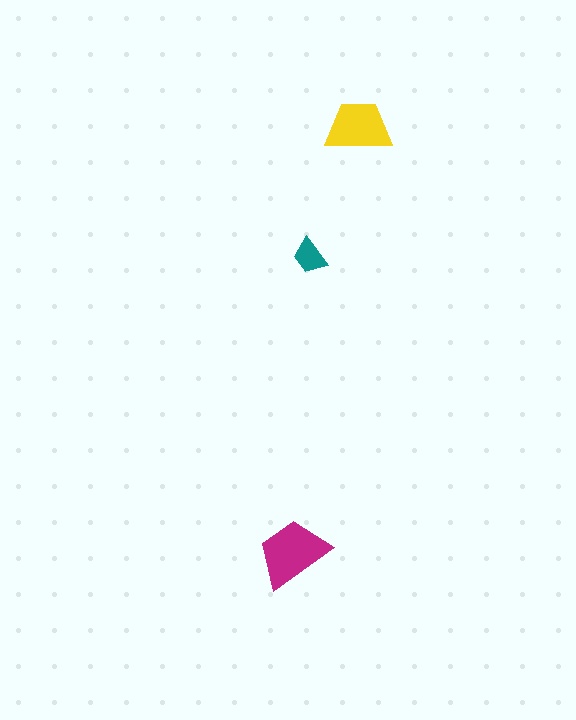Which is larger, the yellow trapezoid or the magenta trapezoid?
The magenta one.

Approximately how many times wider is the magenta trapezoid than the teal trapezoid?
About 2 times wider.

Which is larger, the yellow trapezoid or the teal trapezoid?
The yellow one.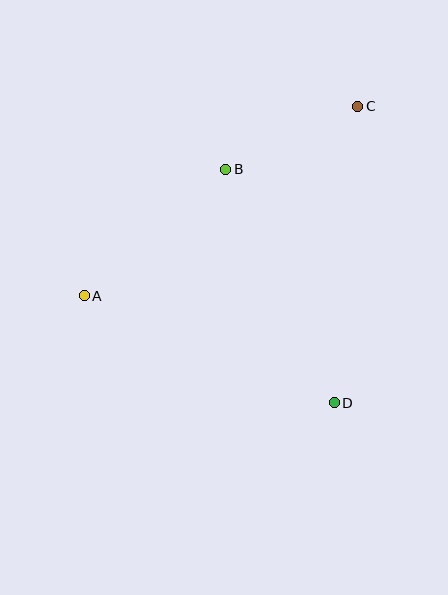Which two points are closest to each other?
Points B and C are closest to each other.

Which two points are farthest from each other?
Points A and C are farthest from each other.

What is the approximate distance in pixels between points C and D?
The distance between C and D is approximately 298 pixels.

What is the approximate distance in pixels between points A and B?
The distance between A and B is approximately 190 pixels.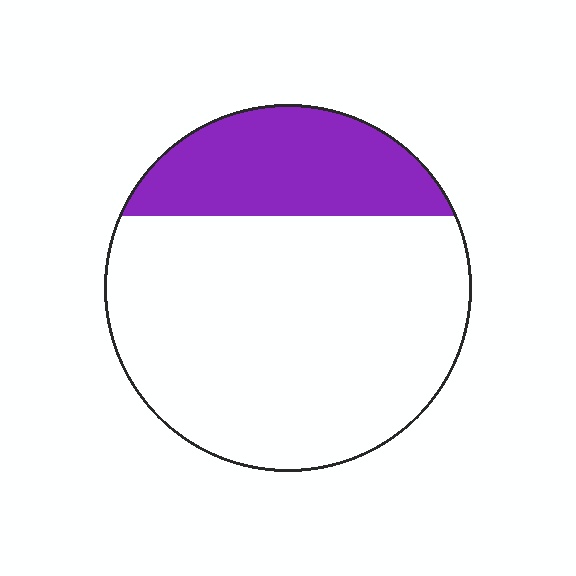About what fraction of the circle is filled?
About one quarter (1/4).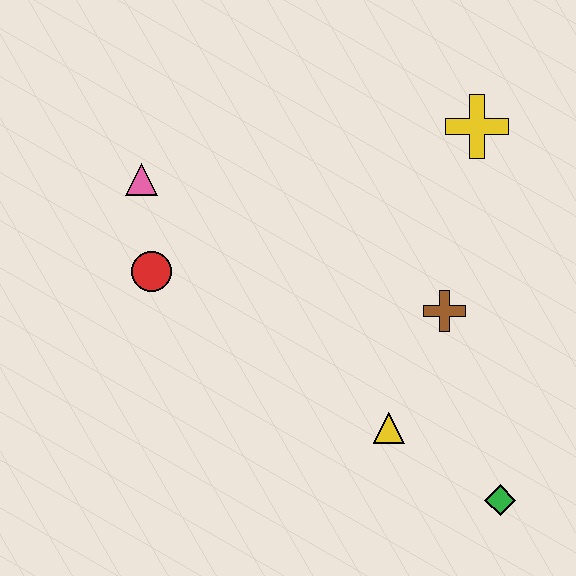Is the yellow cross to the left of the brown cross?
No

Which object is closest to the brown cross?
The yellow triangle is closest to the brown cross.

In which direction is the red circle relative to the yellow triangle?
The red circle is to the left of the yellow triangle.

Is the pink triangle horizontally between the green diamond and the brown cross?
No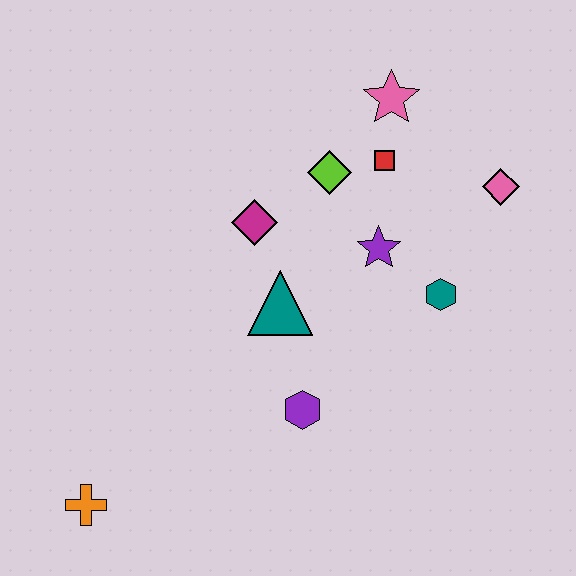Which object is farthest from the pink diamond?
The orange cross is farthest from the pink diamond.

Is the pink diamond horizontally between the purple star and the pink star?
No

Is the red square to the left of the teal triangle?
No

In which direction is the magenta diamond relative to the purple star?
The magenta diamond is to the left of the purple star.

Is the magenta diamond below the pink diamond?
Yes